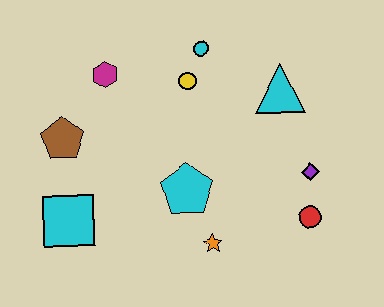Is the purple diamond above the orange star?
Yes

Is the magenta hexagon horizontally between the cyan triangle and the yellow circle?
No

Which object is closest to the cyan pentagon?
The orange star is closest to the cyan pentagon.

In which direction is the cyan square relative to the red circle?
The cyan square is to the left of the red circle.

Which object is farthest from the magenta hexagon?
The red circle is farthest from the magenta hexagon.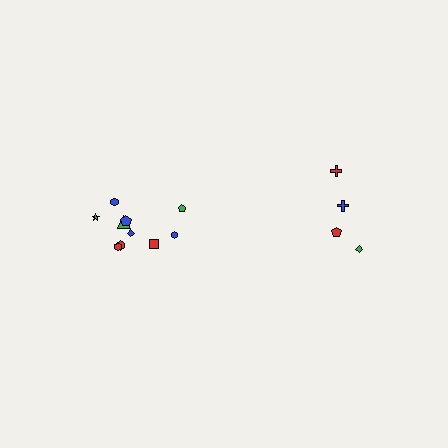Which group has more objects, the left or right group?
The left group.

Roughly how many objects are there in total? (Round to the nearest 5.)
Roughly 15 objects in total.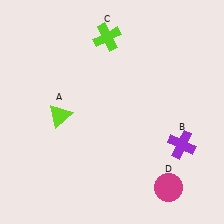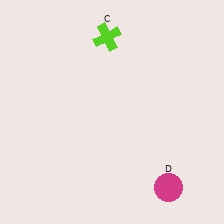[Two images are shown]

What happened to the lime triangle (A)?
The lime triangle (A) was removed in Image 2. It was in the bottom-left area of Image 1.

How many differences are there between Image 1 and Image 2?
There are 2 differences between the two images.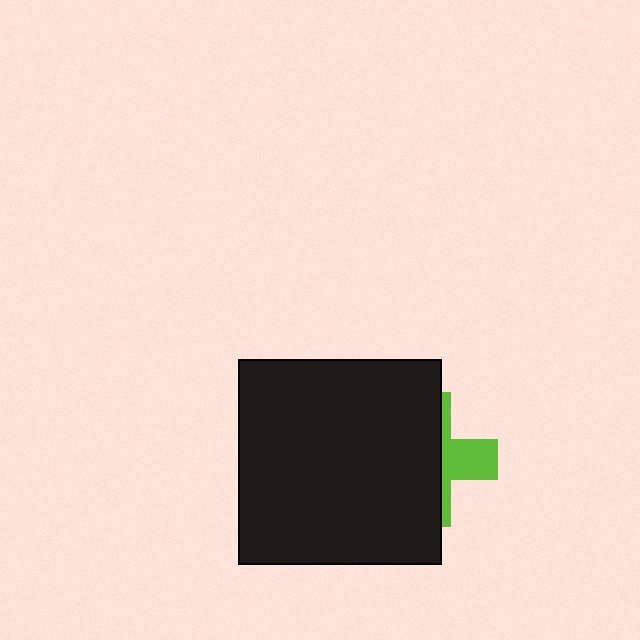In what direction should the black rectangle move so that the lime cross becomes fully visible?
The black rectangle should move left. That is the shortest direction to clear the overlap and leave the lime cross fully visible.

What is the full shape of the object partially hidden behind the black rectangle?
The partially hidden object is a lime cross.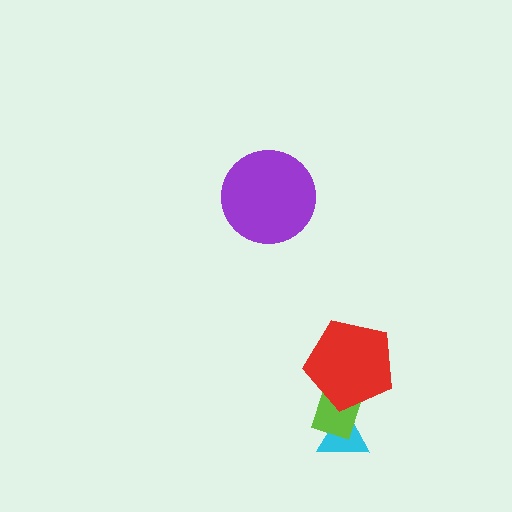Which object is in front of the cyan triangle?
The lime diamond is in front of the cyan triangle.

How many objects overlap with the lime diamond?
2 objects overlap with the lime diamond.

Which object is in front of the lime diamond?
The red pentagon is in front of the lime diamond.